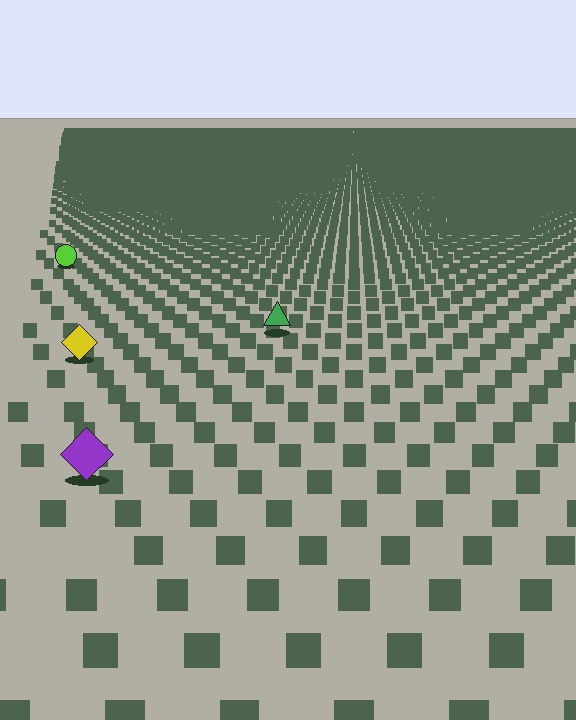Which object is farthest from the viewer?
The lime circle is farthest from the viewer. It appears smaller and the ground texture around it is denser.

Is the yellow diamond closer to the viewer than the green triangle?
Yes. The yellow diamond is closer — you can tell from the texture gradient: the ground texture is coarser near it.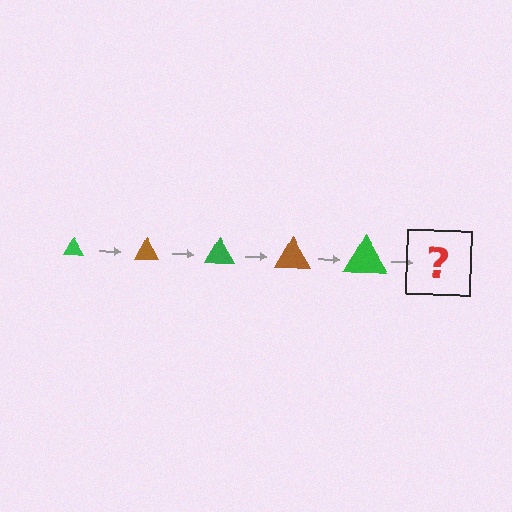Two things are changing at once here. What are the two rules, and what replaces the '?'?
The two rules are that the triangle grows larger each step and the color cycles through green and brown. The '?' should be a brown triangle, larger than the previous one.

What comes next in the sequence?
The next element should be a brown triangle, larger than the previous one.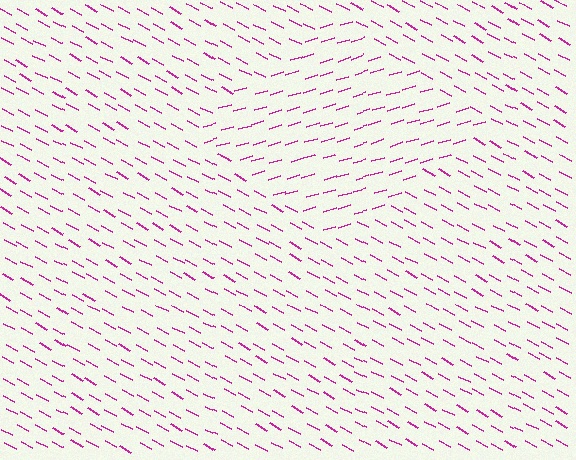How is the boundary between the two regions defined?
The boundary is defined purely by a change in line orientation (approximately 45 degrees difference). All lines are the same color and thickness.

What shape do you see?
I see a diamond.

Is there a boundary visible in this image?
Yes, there is a texture boundary formed by a change in line orientation.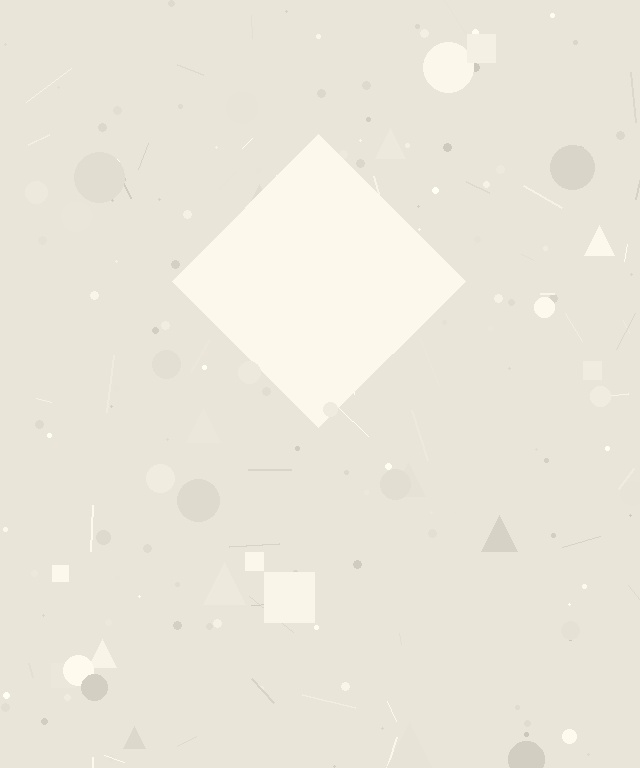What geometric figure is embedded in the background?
A diamond is embedded in the background.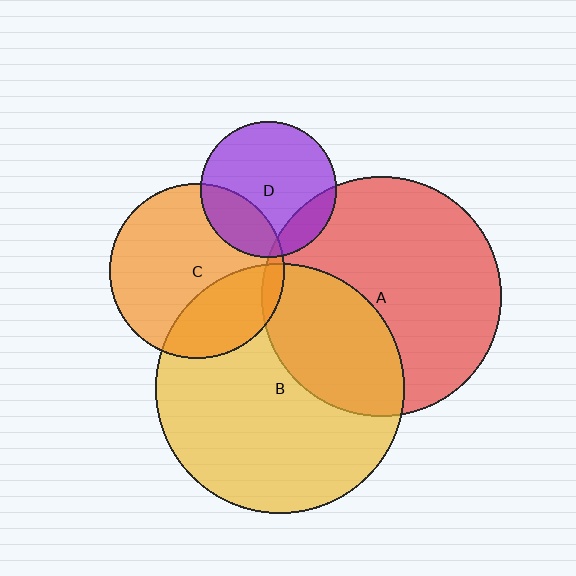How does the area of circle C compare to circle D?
Approximately 1.6 times.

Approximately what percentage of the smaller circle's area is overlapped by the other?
Approximately 15%.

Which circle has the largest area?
Circle B (yellow).